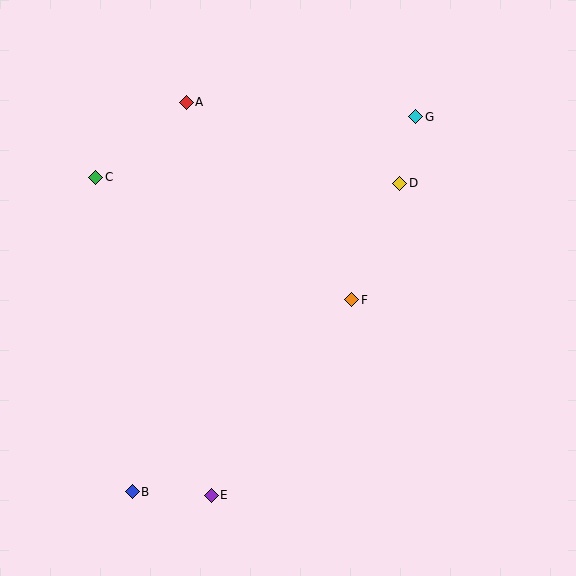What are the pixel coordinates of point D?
Point D is at (400, 183).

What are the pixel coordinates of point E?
Point E is at (211, 495).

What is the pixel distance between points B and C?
The distance between B and C is 317 pixels.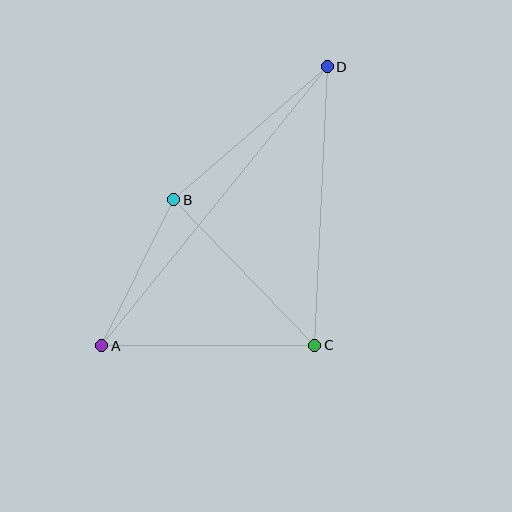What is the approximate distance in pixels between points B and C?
The distance between B and C is approximately 203 pixels.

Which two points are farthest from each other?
Points A and D are farthest from each other.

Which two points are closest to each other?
Points A and B are closest to each other.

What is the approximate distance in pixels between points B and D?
The distance between B and D is approximately 203 pixels.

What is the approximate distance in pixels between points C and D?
The distance between C and D is approximately 279 pixels.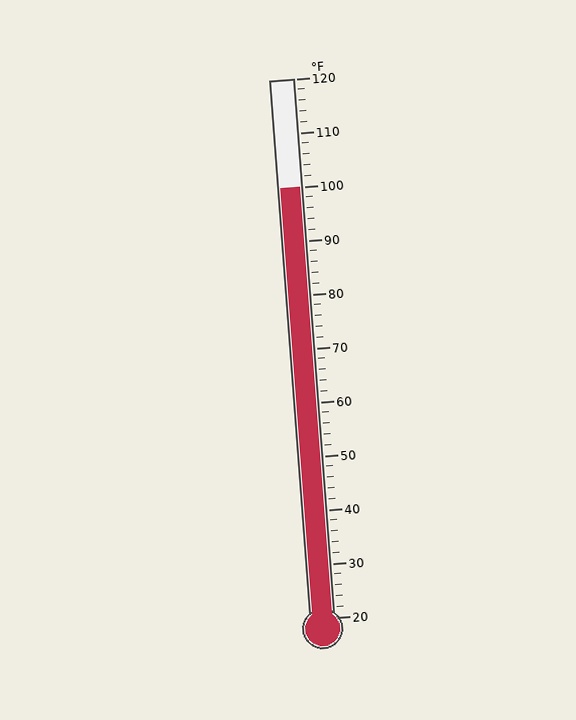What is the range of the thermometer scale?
The thermometer scale ranges from 20°F to 120°F.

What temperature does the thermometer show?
The thermometer shows approximately 100°F.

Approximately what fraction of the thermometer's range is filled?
The thermometer is filled to approximately 80% of its range.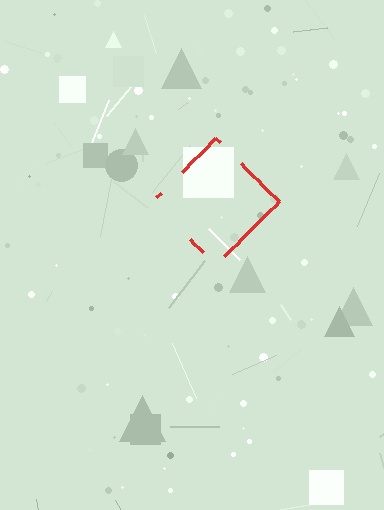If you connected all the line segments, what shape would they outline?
They would outline a diamond.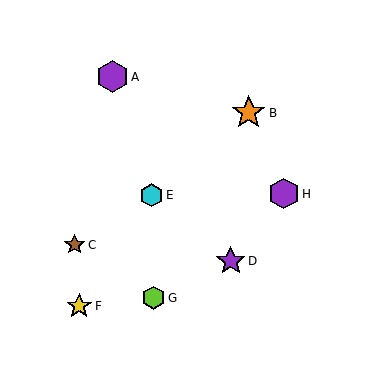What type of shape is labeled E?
Shape E is a cyan hexagon.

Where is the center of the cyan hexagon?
The center of the cyan hexagon is at (152, 195).